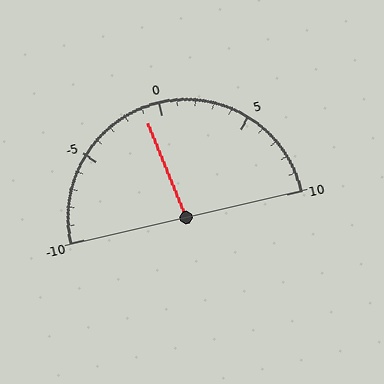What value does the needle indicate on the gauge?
The needle indicates approximately -1.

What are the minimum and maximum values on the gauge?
The gauge ranges from -10 to 10.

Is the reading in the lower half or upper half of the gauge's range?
The reading is in the lower half of the range (-10 to 10).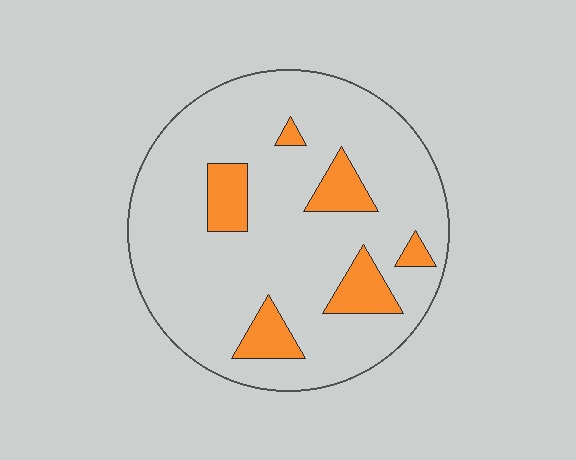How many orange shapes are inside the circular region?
6.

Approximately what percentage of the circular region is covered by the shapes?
Approximately 15%.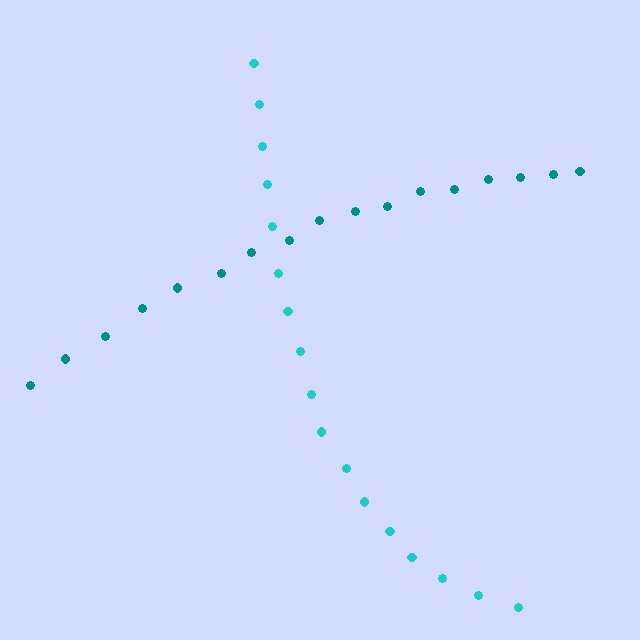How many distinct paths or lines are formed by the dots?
There are 2 distinct paths.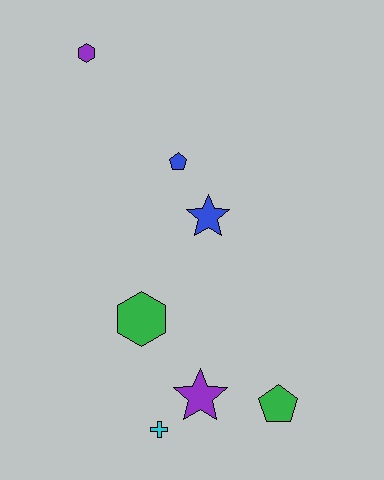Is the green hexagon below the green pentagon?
No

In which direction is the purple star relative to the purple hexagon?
The purple star is below the purple hexagon.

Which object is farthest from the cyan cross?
The purple hexagon is farthest from the cyan cross.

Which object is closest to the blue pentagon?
The blue star is closest to the blue pentagon.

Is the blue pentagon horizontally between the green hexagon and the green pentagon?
Yes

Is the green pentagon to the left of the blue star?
No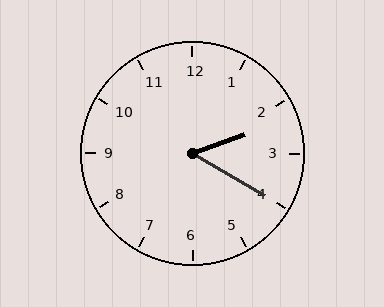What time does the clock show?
2:20.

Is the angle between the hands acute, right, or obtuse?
It is acute.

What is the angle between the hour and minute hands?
Approximately 50 degrees.